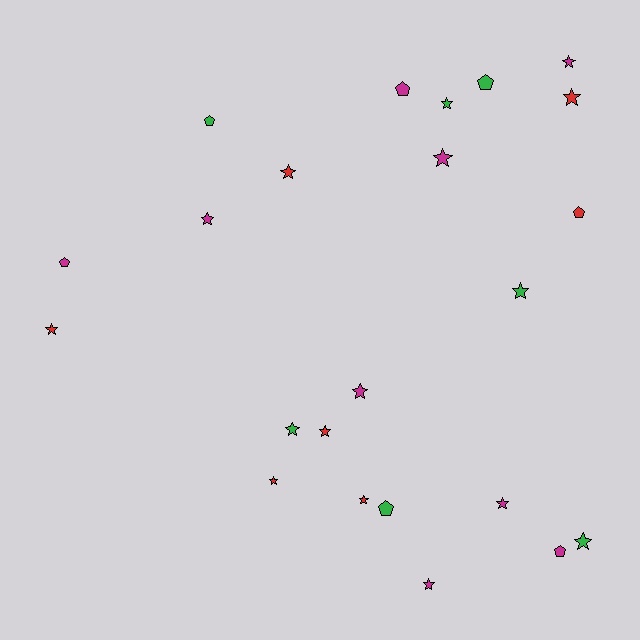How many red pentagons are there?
There is 1 red pentagon.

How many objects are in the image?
There are 23 objects.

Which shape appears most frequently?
Star, with 16 objects.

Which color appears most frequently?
Magenta, with 9 objects.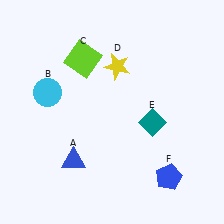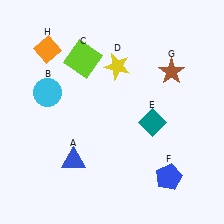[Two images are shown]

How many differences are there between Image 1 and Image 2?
There are 2 differences between the two images.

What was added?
A brown star (G), an orange diamond (H) were added in Image 2.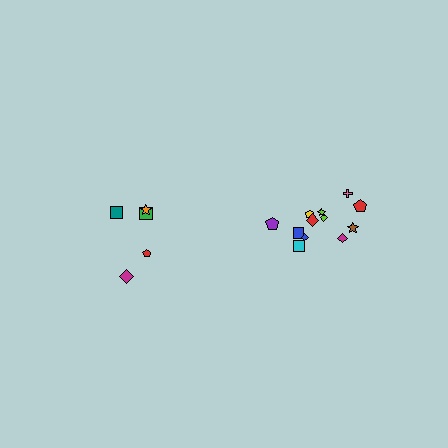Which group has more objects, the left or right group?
The right group.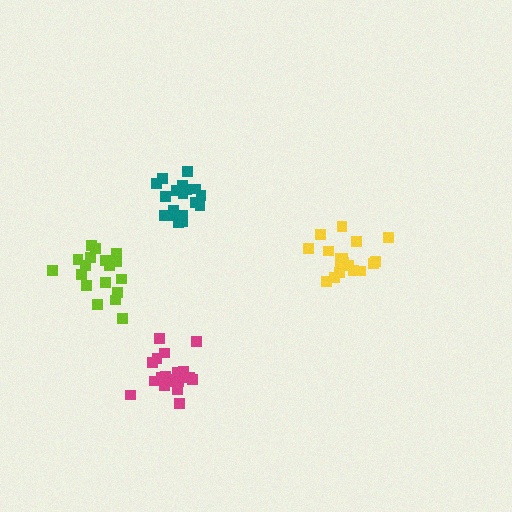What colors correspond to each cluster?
The clusters are colored: yellow, teal, lime, magenta.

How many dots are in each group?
Group 1: 18 dots, Group 2: 18 dots, Group 3: 19 dots, Group 4: 20 dots (75 total).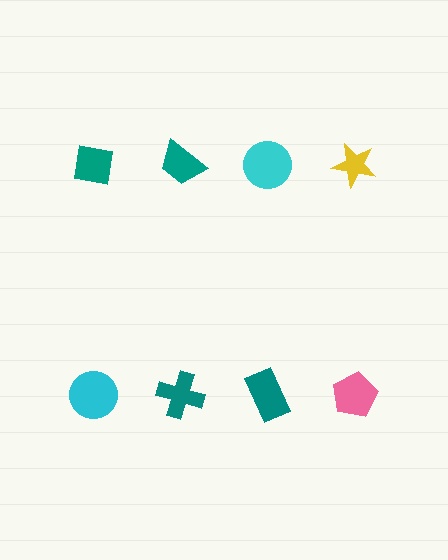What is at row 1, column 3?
A cyan circle.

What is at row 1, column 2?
A teal trapezoid.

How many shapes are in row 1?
4 shapes.